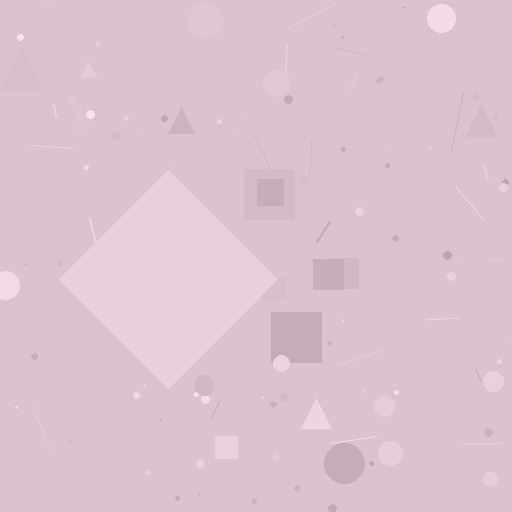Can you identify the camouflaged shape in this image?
The camouflaged shape is a diamond.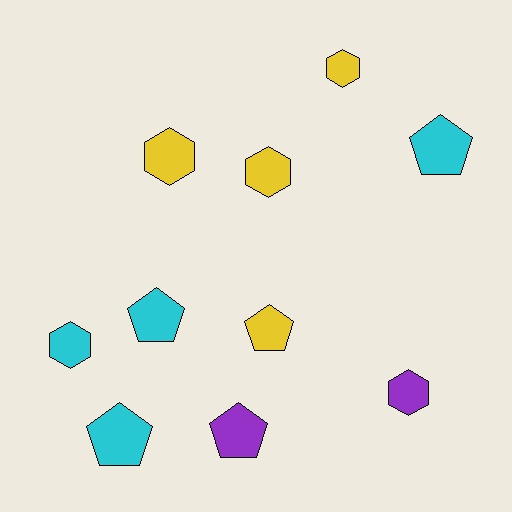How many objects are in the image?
There are 10 objects.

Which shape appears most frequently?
Hexagon, with 5 objects.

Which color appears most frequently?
Yellow, with 4 objects.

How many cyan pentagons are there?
There are 3 cyan pentagons.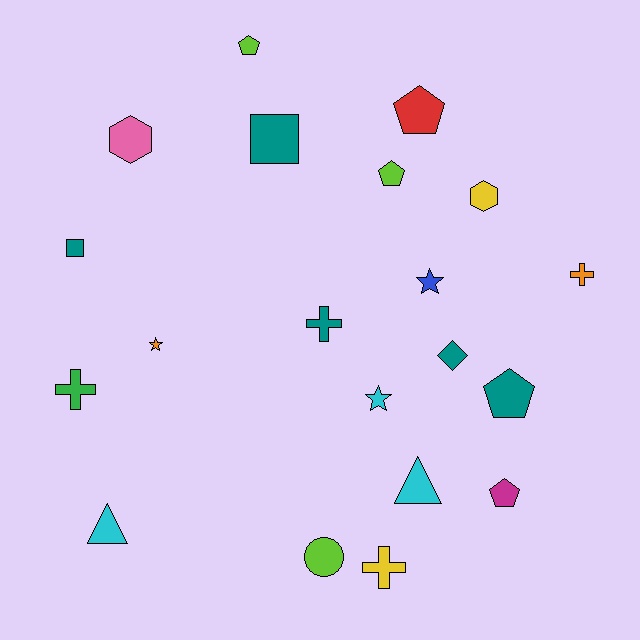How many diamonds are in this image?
There is 1 diamond.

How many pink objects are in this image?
There is 1 pink object.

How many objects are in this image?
There are 20 objects.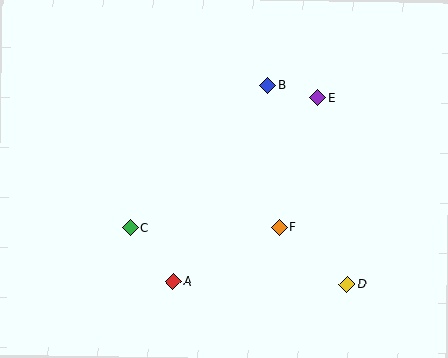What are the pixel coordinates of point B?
Point B is at (268, 85).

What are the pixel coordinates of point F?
Point F is at (280, 227).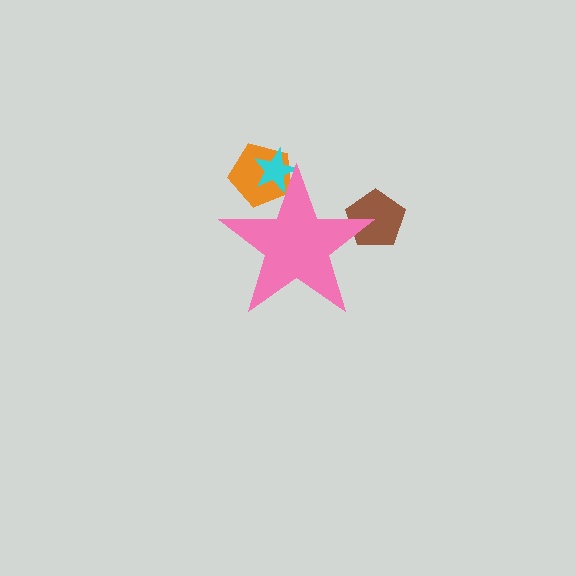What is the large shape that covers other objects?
A pink star.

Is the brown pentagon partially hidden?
Yes, the brown pentagon is partially hidden behind the pink star.